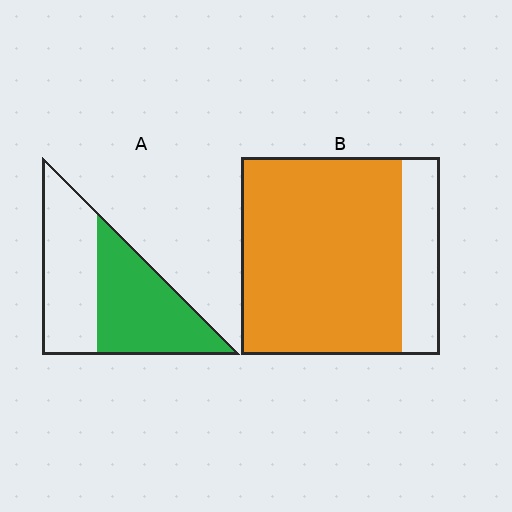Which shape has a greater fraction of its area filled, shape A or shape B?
Shape B.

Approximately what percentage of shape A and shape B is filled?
A is approximately 50% and B is approximately 80%.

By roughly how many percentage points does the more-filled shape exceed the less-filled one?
By roughly 30 percentage points (B over A).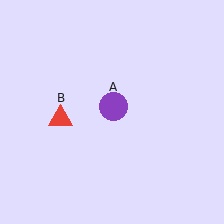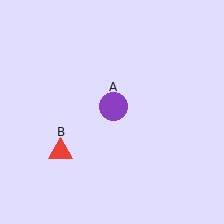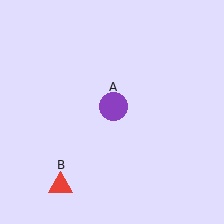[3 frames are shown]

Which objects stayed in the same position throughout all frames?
Purple circle (object A) remained stationary.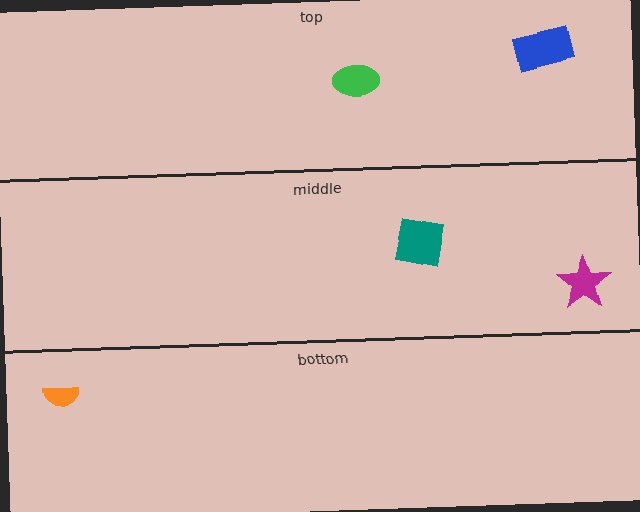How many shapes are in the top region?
2.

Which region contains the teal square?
The middle region.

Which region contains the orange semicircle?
The bottom region.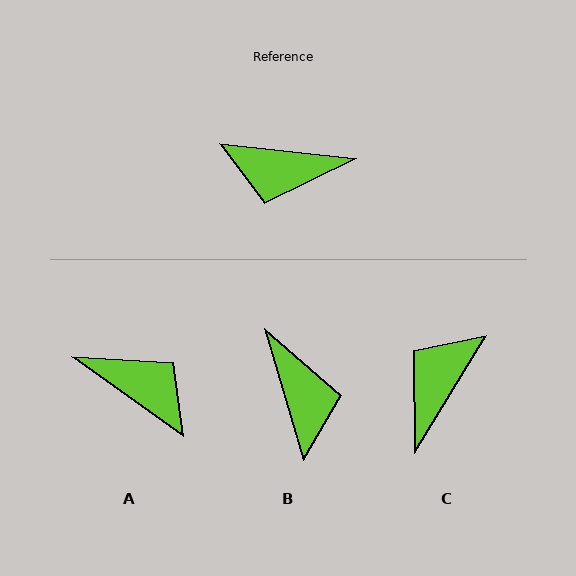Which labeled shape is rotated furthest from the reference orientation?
A, about 151 degrees away.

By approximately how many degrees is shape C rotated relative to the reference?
Approximately 115 degrees clockwise.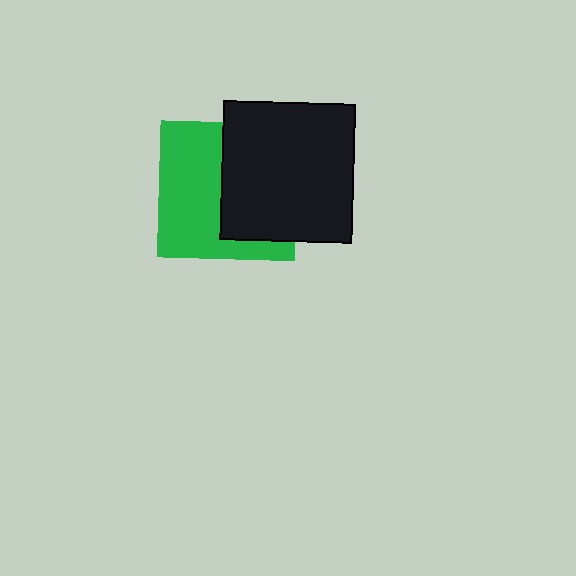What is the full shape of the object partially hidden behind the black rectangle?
The partially hidden object is a green square.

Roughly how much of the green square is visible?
About half of it is visible (roughly 53%).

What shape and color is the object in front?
The object in front is a black rectangle.